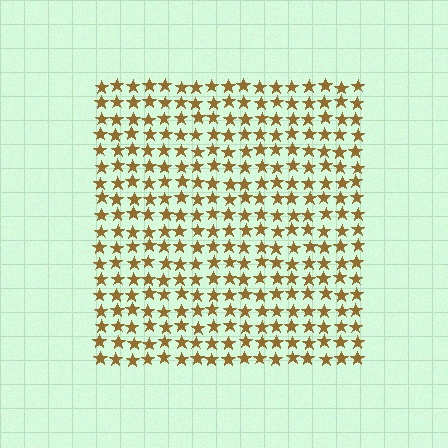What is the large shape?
The large shape is a square.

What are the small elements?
The small elements are stars.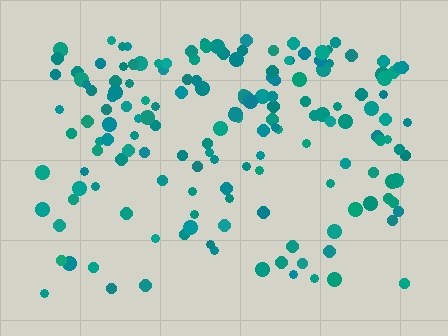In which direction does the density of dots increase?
From bottom to top, with the top side densest.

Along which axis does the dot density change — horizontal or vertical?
Vertical.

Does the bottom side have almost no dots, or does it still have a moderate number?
Still a moderate number, just noticeably fewer than the top.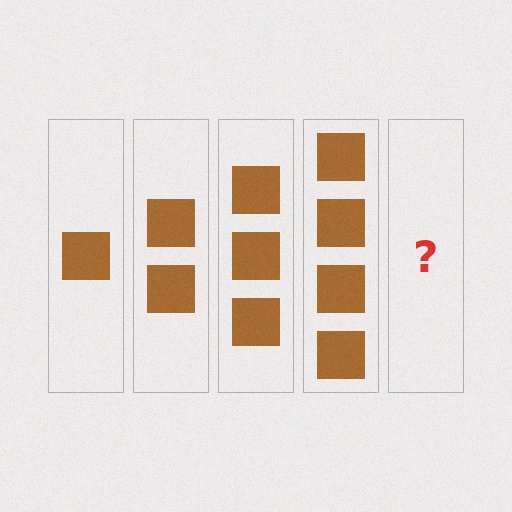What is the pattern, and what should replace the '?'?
The pattern is that each step adds one more square. The '?' should be 5 squares.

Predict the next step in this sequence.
The next step is 5 squares.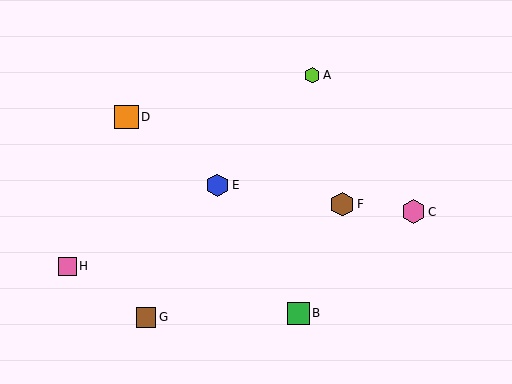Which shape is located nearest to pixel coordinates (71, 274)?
The pink square (labeled H) at (67, 266) is nearest to that location.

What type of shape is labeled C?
Shape C is a pink hexagon.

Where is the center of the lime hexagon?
The center of the lime hexagon is at (312, 75).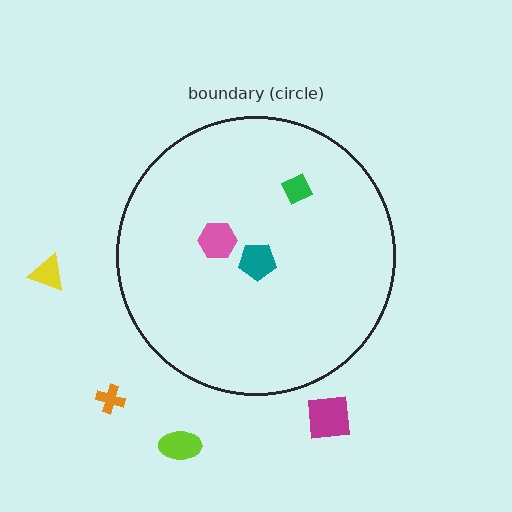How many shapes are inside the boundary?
3 inside, 4 outside.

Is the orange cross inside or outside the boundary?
Outside.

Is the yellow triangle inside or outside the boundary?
Outside.